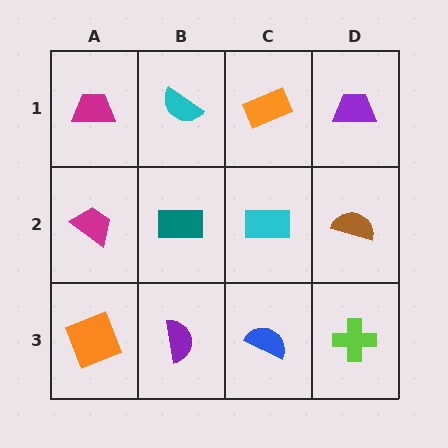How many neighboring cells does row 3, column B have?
3.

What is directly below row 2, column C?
A blue semicircle.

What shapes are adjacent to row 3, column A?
A magenta trapezoid (row 2, column A), a purple semicircle (row 3, column B).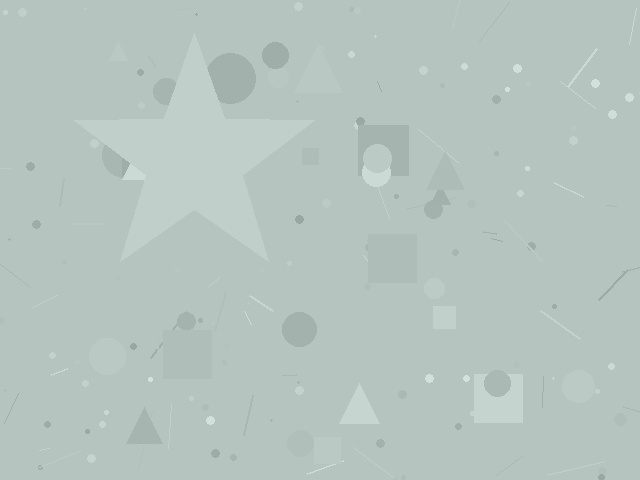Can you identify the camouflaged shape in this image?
The camouflaged shape is a star.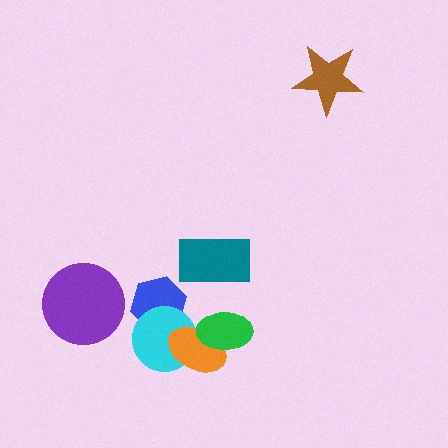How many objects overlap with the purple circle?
0 objects overlap with the purple circle.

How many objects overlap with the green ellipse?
1 object overlaps with the green ellipse.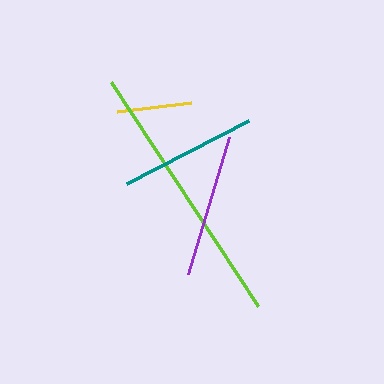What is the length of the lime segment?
The lime segment is approximately 268 pixels long.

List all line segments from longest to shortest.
From longest to shortest: lime, purple, teal, yellow.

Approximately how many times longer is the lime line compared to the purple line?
The lime line is approximately 1.9 times the length of the purple line.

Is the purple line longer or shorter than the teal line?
The purple line is longer than the teal line.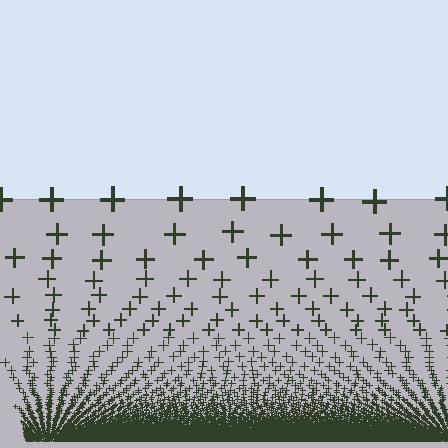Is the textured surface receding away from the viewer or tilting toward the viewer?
The surface appears to tilt toward the viewer. Texture elements get larger and sparser toward the top.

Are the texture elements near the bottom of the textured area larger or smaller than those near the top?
Smaller. The gradient is inverted — elements near the bottom are smaller and denser.